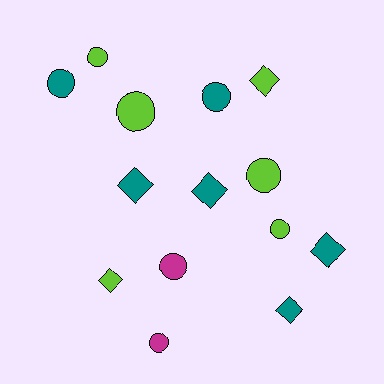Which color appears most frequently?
Teal, with 6 objects.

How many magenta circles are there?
There are 2 magenta circles.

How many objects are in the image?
There are 14 objects.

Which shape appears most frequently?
Circle, with 8 objects.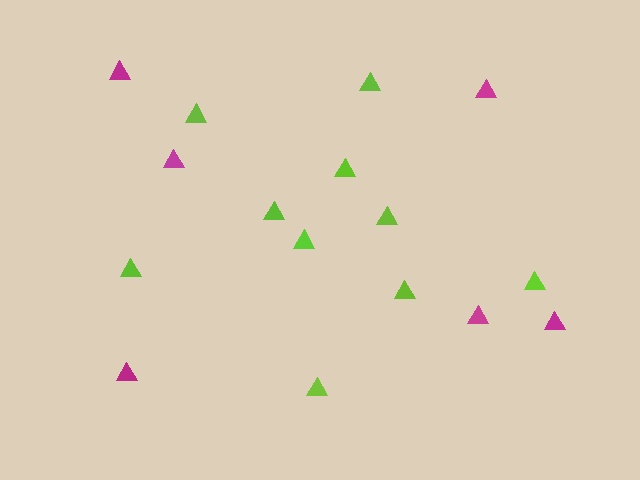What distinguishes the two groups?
There are 2 groups: one group of magenta triangles (6) and one group of lime triangles (10).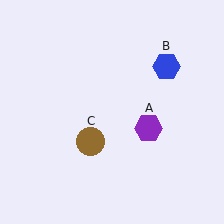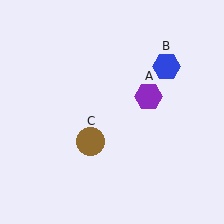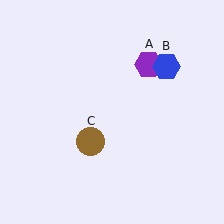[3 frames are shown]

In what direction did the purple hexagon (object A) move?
The purple hexagon (object A) moved up.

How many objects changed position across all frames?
1 object changed position: purple hexagon (object A).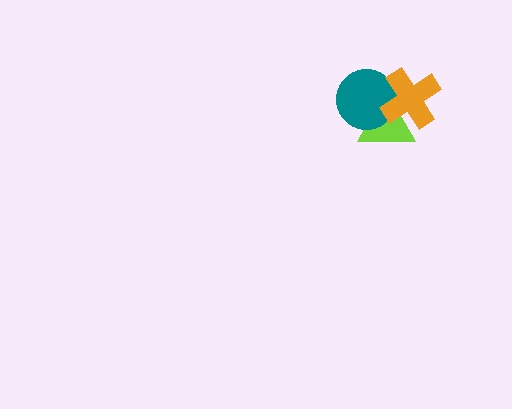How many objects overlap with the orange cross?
2 objects overlap with the orange cross.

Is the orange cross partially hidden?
No, no other shape covers it.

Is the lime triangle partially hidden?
Yes, it is partially covered by another shape.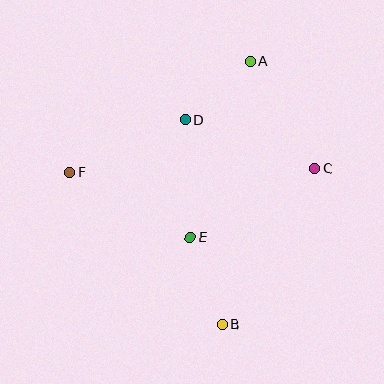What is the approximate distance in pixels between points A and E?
The distance between A and E is approximately 186 pixels.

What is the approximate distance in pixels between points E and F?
The distance between E and F is approximately 137 pixels.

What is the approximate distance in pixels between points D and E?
The distance between D and E is approximately 117 pixels.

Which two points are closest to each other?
Points A and D are closest to each other.